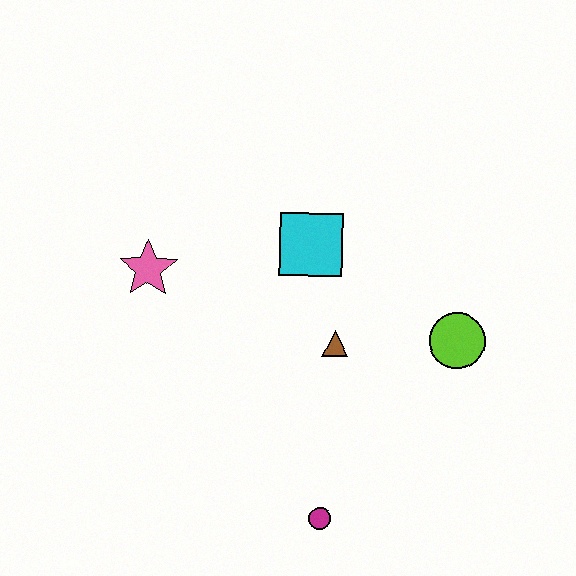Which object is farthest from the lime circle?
The pink star is farthest from the lime circle.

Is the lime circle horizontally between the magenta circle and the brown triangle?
No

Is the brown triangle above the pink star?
No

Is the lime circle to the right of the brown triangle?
Yes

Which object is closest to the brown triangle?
The cyan square is closest to the brown triangle.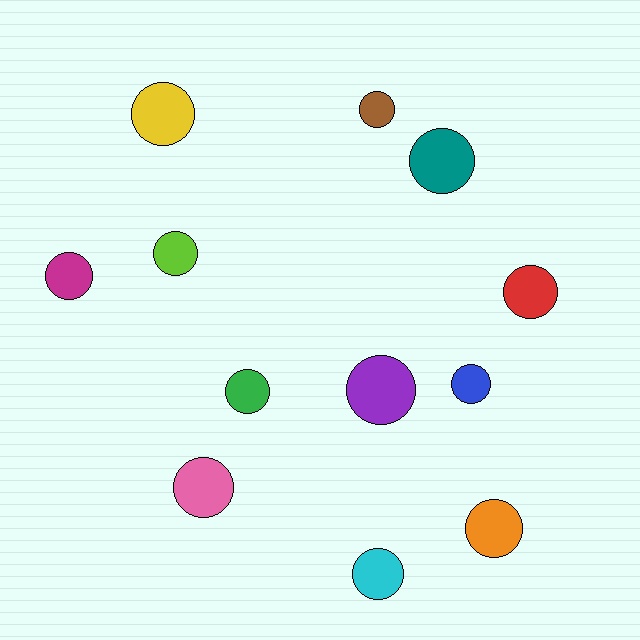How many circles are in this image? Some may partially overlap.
There are 12 circles.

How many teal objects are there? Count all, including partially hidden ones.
There is 1 teal object.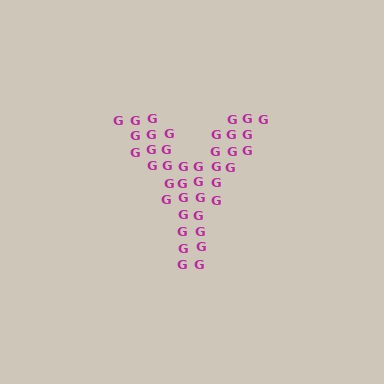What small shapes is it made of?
It is made of small letter G's.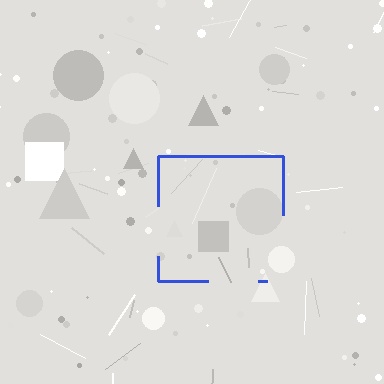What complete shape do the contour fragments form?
The contour fragments form a square.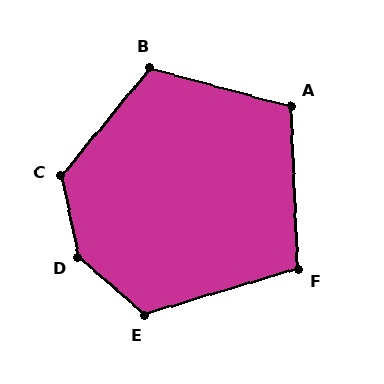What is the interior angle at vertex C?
Approximately 129 degrees (obtuse).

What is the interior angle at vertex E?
Approximately 123 degrees (obtuse).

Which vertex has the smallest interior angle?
F, at approximately 104 degrees.